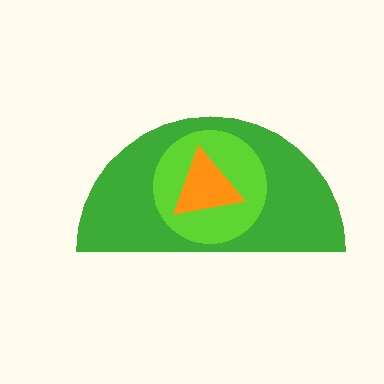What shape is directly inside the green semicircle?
The lime circle.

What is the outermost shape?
The green semicircle.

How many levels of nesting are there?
3.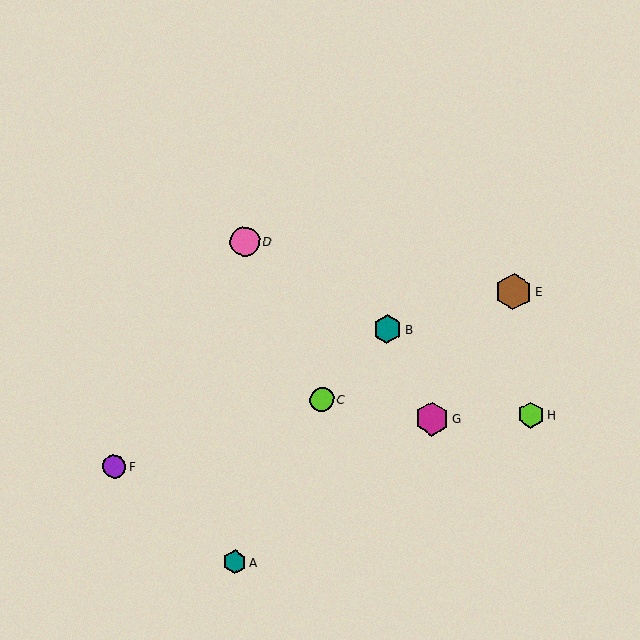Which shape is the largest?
The brown hexagon (labeled E) is the largest.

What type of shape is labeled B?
Shape B is a teal hexagon.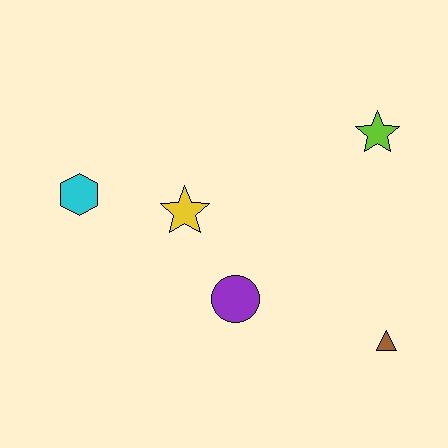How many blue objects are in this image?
There are no blue objects.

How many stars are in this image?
There are 2 stars.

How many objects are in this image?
There are 5 objects.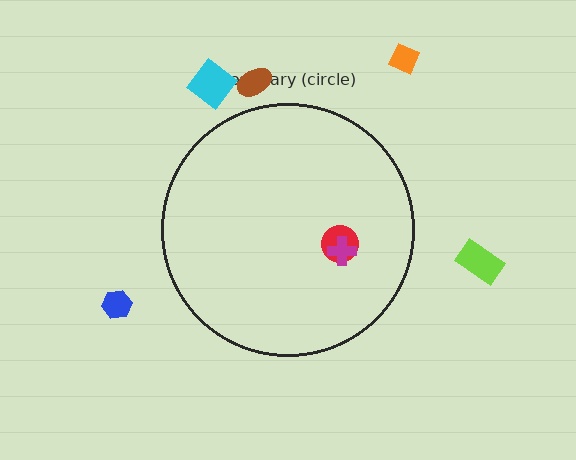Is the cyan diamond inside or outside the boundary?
Outside.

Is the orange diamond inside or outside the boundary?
Outside.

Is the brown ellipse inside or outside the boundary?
Outside.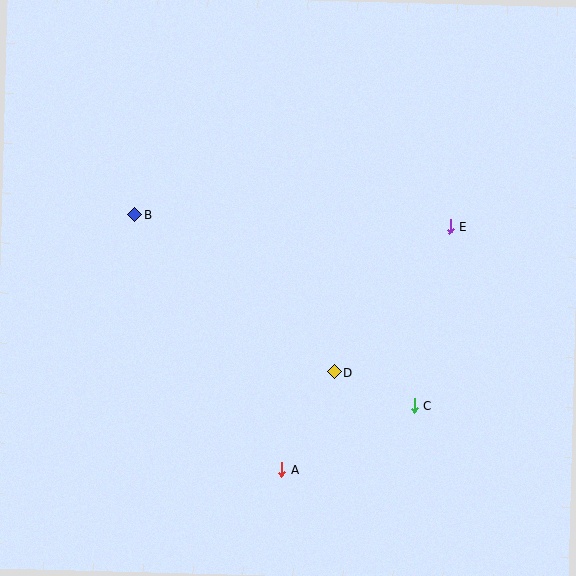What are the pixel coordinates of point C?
Point C is at (414, 406).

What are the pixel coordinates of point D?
Point D is at (334, 372).